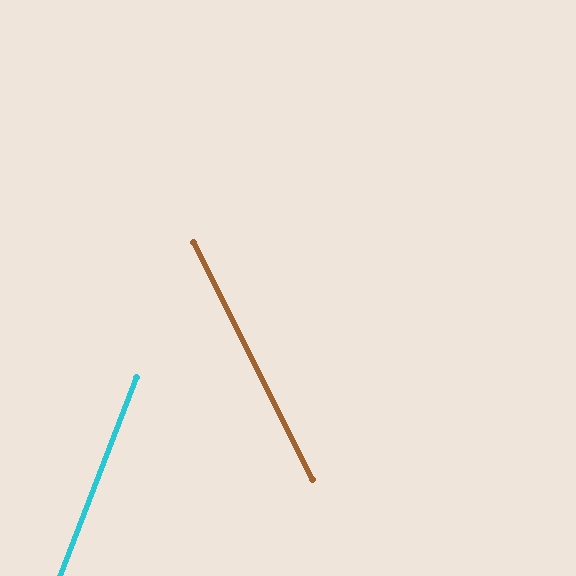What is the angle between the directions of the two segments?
Approximately 47 degrees.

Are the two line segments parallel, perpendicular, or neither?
Neither parallel nor perpendicular — they differ by about 47°.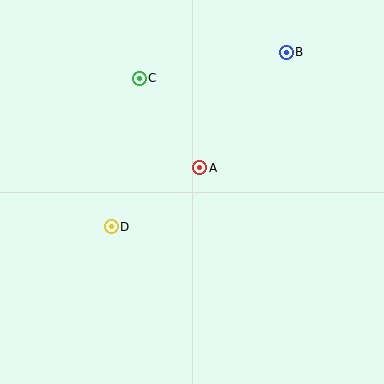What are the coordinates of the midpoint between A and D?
The midpoint between A and D is at (155, 197).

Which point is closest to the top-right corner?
Point B is closest to the top-right corner.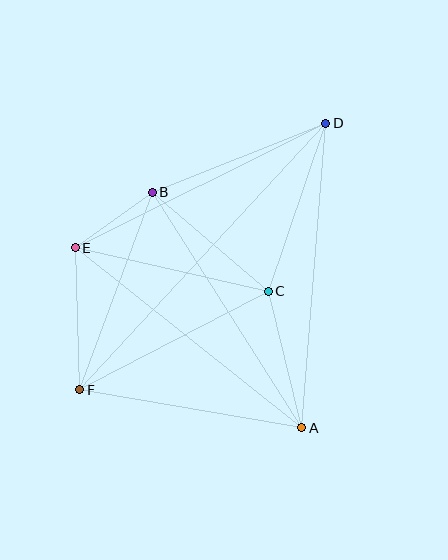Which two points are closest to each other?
Points B and E are closest to each other.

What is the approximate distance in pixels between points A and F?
The distance between A and F is approximately 225 pixels.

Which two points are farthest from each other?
Points D and F are farthest from each other.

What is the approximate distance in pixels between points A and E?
The distance between A and E is approximately 289 pixels.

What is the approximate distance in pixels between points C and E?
The distance between C and E is approximately 198 pixels.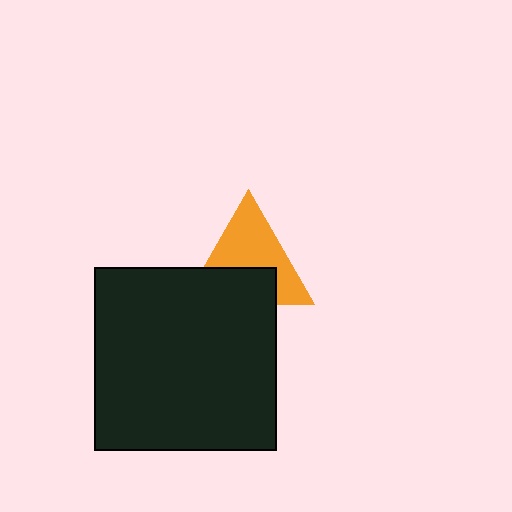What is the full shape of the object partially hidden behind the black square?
The partially hidden object is an orange triangle.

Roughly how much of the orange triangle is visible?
About half of it is visible (roughly 59%).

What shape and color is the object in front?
The object in front is a black square.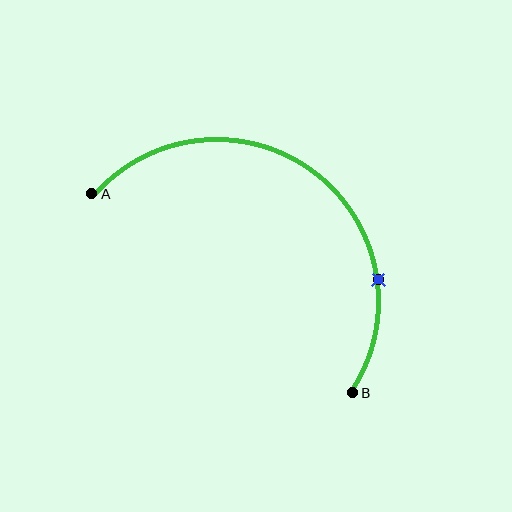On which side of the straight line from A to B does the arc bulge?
The arc bulges above and to the right of the straight line connecting A and B.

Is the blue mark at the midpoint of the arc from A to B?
No. The blue mark lies on the arc but is closer to endpoint B. The arc midpoint would be at the point on the curve equidistant along the arc from both A and B.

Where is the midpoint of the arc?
The arc midpoint is the point on the curve farthest from the straight line joining A and B. It sits above and to the right of that line.